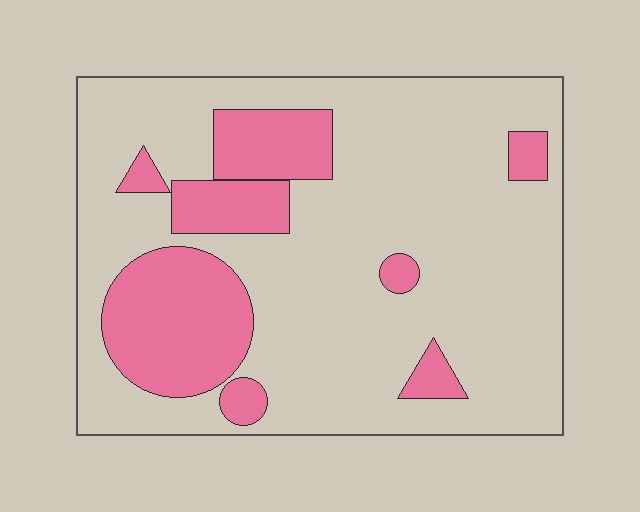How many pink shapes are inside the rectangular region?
8.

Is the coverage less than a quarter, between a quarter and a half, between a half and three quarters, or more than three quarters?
Less than a quarter.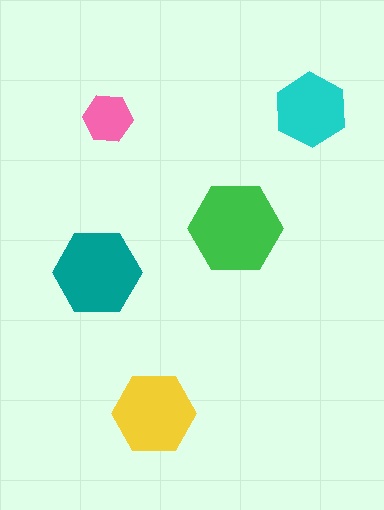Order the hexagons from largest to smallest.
the green one, the teal one, the yellow one, the cyan one, the pink one.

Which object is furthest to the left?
The teal hexagon is leftmost.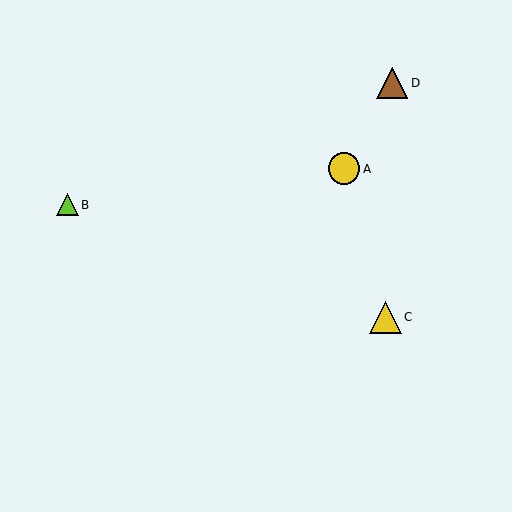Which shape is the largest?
The yellow triangle (labeled C) is the largest.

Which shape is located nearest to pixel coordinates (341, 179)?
The yellow circle (labeled A) at (344, 169) is nearest to that location.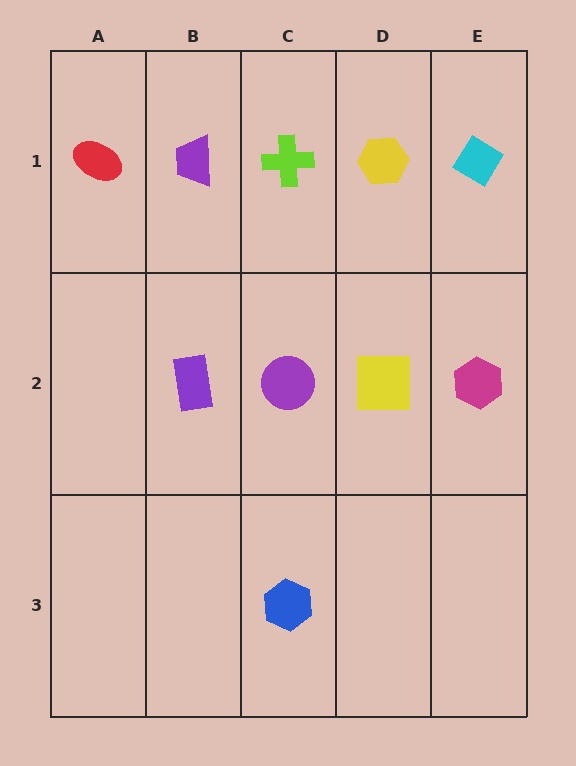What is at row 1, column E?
A cyan diamond.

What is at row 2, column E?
A magenta hexagon.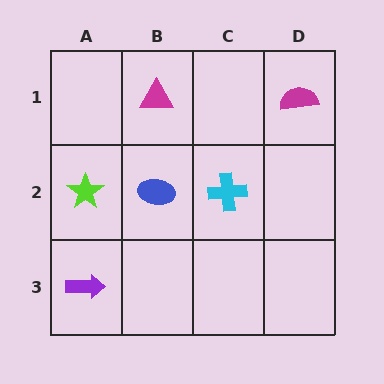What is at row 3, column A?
A purple arrow.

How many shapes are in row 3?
1 shape.